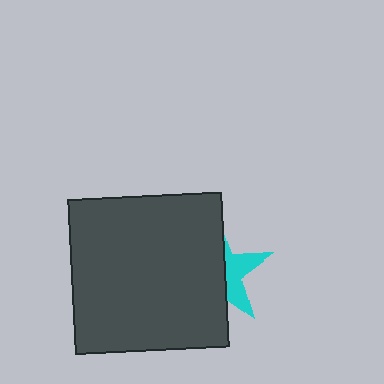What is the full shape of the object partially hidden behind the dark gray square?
The partially hidden object is a cyan star.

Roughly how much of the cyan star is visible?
A small part of it is visible (roughly 38%).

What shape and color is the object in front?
The object in front is a dark gray square.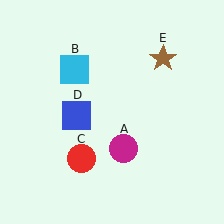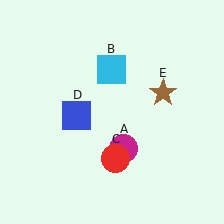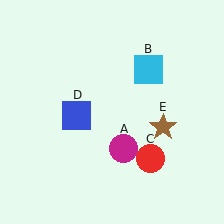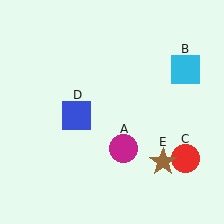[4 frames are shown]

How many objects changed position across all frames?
3 objects changed position: cyan square (object B), red circle (object C), brown star (object E).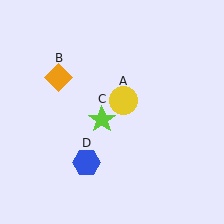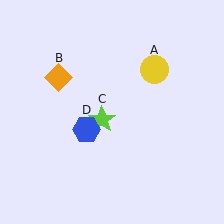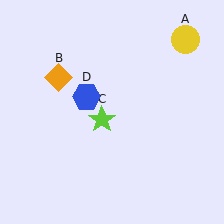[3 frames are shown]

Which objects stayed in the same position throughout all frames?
Orange diamond (object B) and lime star (object C) remained stationary.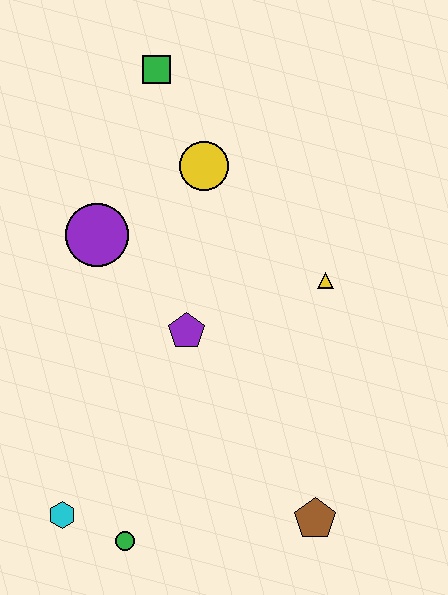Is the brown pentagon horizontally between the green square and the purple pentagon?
No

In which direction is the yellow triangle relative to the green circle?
The yellow triangle is above the green circle.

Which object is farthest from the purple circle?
The brown pentagon is farthest from the purple circle.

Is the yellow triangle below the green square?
Yes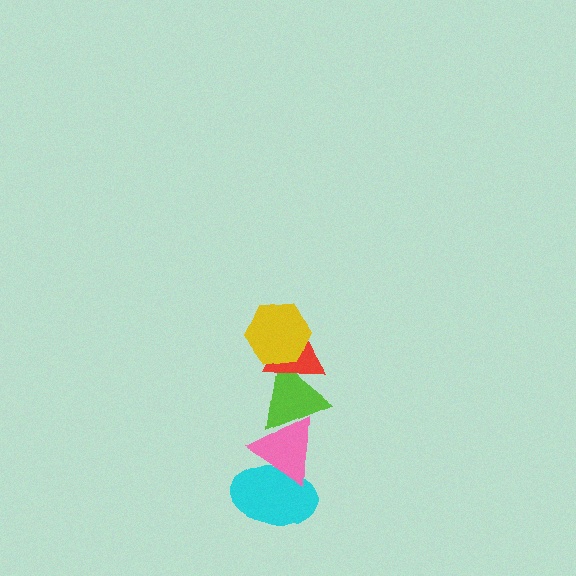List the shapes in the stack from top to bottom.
From top to bottom: the yellow hexagon, the red triangle, the lime triangle, the pink triangle, the cyan ellipse.